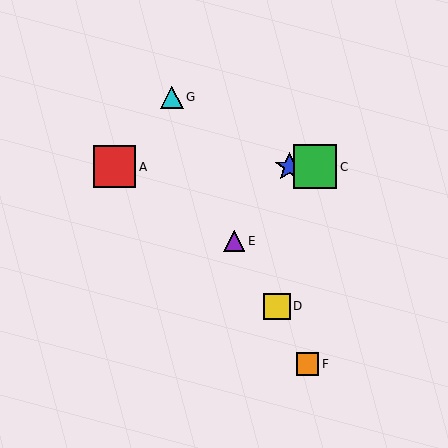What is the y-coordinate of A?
Object A is at y≈167.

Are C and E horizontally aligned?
No, C is at y≈167 and E is at y≈241.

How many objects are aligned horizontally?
3 objects (A, B, C) are aligned horizontally.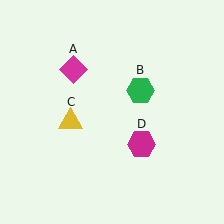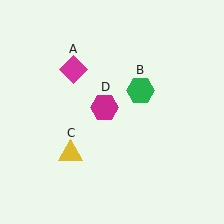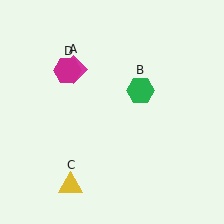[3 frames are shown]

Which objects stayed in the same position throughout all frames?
Magenta diamond (object A) and green hexagon (object B) remained stationary.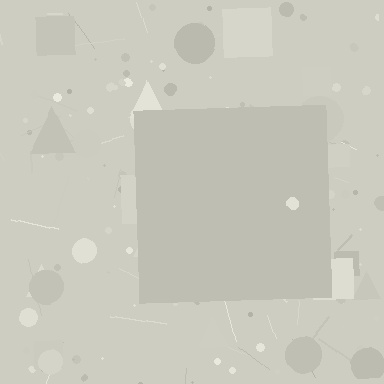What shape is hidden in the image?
A square is hidden in the image.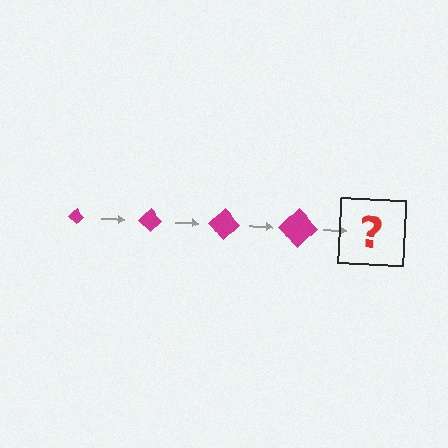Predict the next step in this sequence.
The next step is a magenta diamond, larger than the previous one.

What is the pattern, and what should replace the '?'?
The pattern is that the diamond gets progressively larger each step. The '?' should be a magenta diamond, larger than the previous one.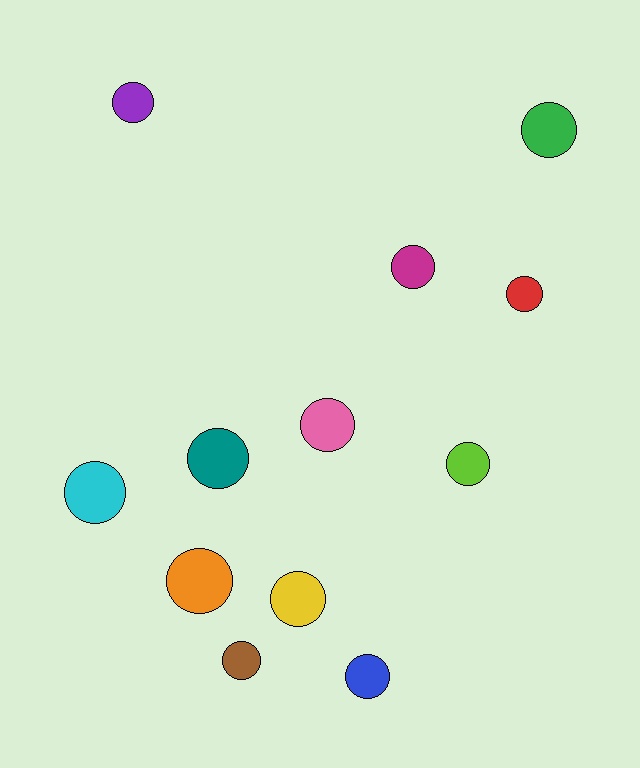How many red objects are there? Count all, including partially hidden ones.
There is 1 red object.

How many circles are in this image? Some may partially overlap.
There are 12 circles.